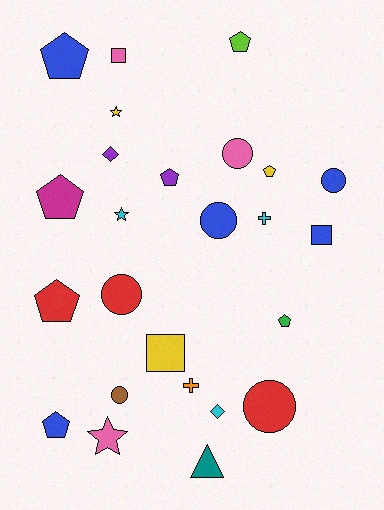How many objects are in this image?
There are 25 objects.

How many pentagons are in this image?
There are 8 pentagons.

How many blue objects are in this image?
There are 5 blue objects.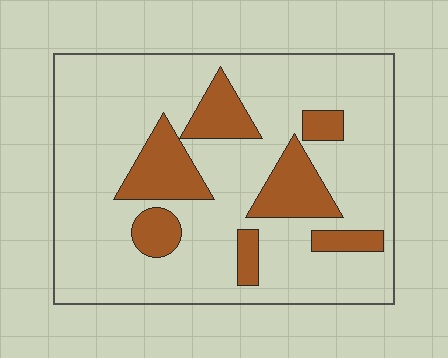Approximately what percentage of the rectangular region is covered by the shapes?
Approximately 20%.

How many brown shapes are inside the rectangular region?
7.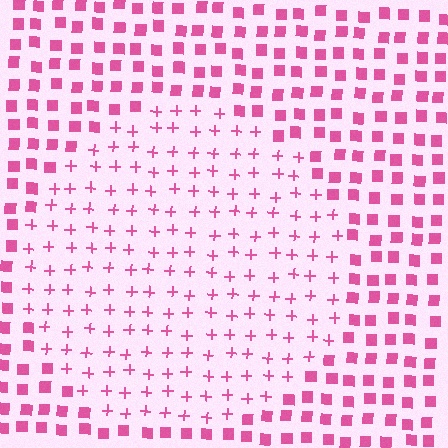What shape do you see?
I see a circle.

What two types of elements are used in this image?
The image uses plus signs inside the circle region and squares outside it.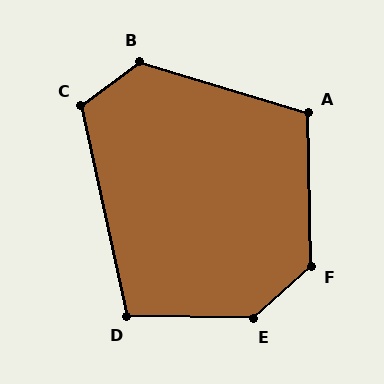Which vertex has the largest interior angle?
E, at approximately 137 degrees.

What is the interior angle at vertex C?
Approximately 115 degrees (obtuse).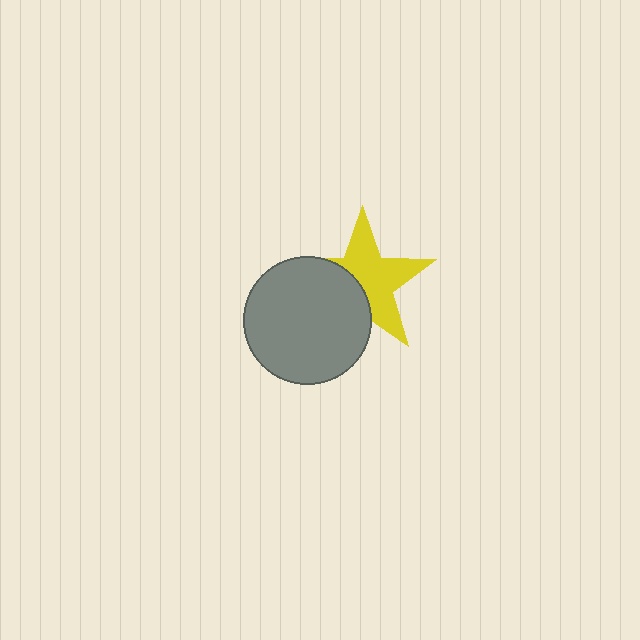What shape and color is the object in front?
The object in front is a gray circle.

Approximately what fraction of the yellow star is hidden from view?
Roughly 40% of the yellow star is hidden behind the gray circle.